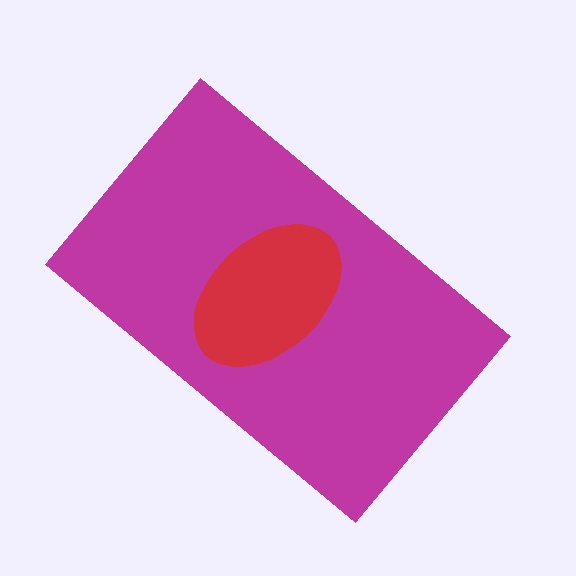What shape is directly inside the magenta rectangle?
The red ellipse.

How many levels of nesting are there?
2.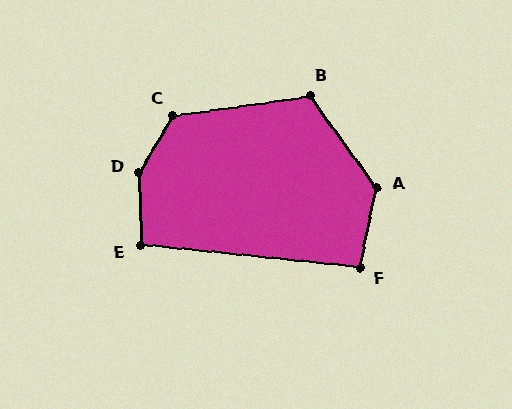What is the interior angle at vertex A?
Approximately 133 degrees (obtuse).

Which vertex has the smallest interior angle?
F, at approximately 96 degrees.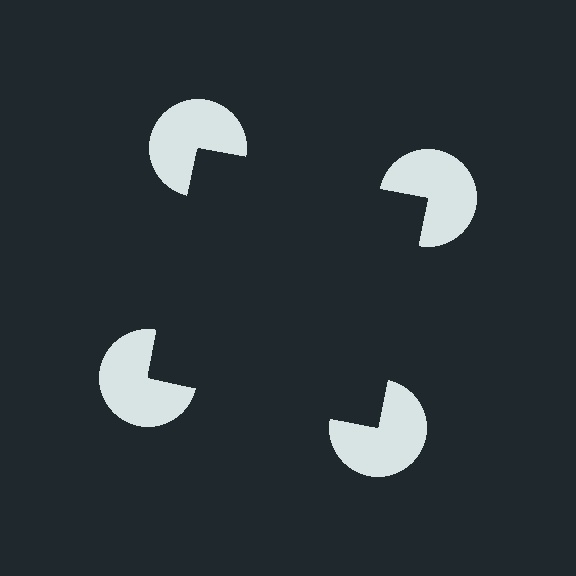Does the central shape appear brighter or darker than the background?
It typically appears slightly darker than the background, even though no actual brightness change is drawn.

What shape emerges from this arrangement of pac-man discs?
An illusory square — its edges are inferred from the aligned wedge cuts in the pac-man discs, not physically drawn.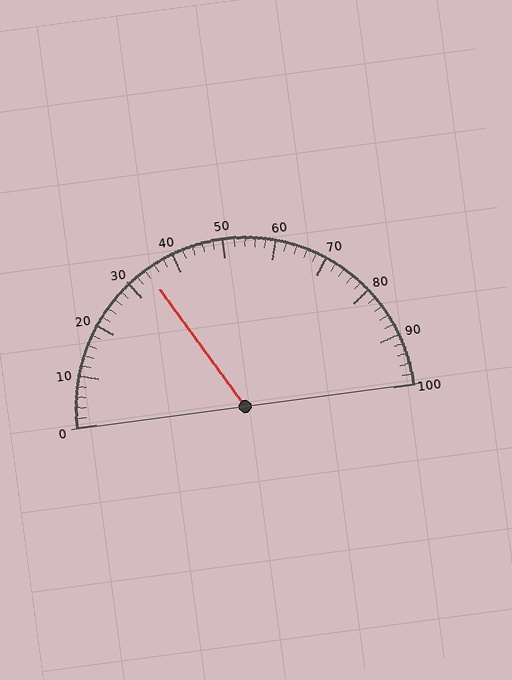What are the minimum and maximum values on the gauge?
The gauge ranges from 0 to 100.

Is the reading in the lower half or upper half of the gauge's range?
The reading is in the lower half of the range (0 to 100).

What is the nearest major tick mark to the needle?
The nearest major tick mark is 30.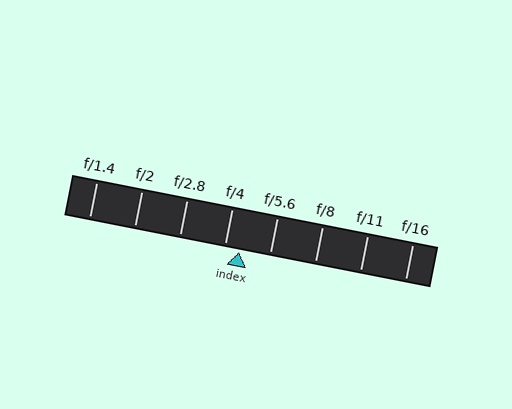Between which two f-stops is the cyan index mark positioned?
The index mark is between f/4 and f/5.6.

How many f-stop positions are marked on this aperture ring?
There are 8 f-stop positions marked.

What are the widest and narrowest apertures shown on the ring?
The widest aperture shown is f/1.4 and the narrowest is f/16.